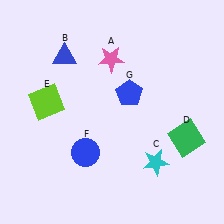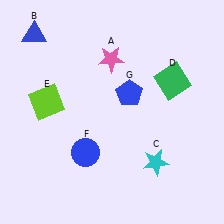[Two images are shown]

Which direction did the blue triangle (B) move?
The blue triangle (B) moved left.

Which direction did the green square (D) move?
The green square (D) moved up.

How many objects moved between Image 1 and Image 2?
2 objects moved between the two images.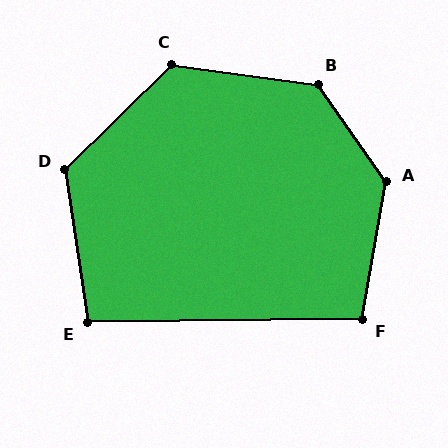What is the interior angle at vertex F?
Approximately 101 degrees (obtuse).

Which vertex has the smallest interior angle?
E, at approximately 98 degrees.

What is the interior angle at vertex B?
Approximately 133 degrees (obtuse).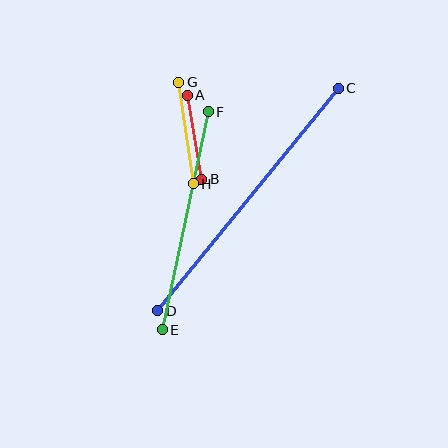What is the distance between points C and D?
The distance is approximately 286 pixels.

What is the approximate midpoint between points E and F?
The midpoint is at approximately (185, 221) pixels.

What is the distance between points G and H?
The distance is approximately 103 pixels.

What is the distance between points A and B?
The distance is approximately 85 pixels.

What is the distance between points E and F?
The distance is approximately 223 pixels.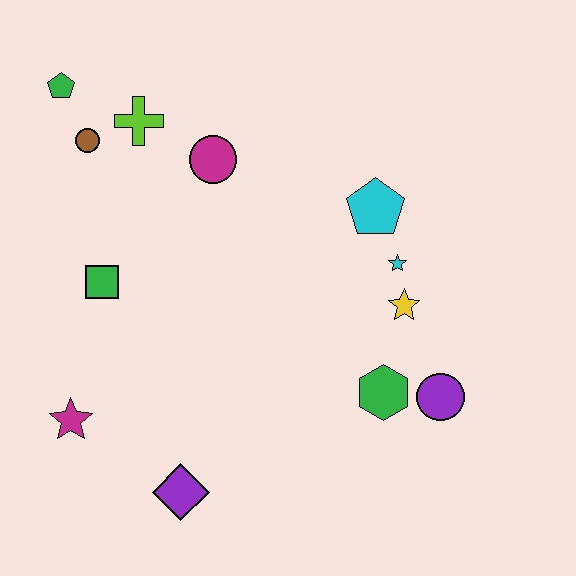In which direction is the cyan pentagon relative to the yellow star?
The cyan pentagon is above the yellow star.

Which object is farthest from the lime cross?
The purple circle is farthest from the lime cross.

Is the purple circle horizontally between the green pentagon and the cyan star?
No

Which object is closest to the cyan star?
The yellow star is closest to the cyan star.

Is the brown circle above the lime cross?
No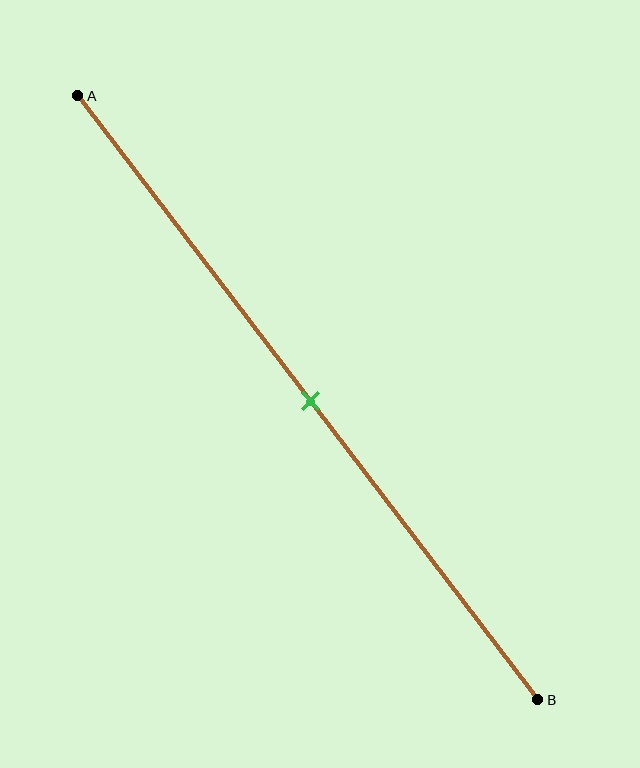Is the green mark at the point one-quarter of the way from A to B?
No, the mark is at about 50% from A, not at the 25% one-quarter point.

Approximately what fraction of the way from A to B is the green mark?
The green mark is approximately 50% of the way from A to B.